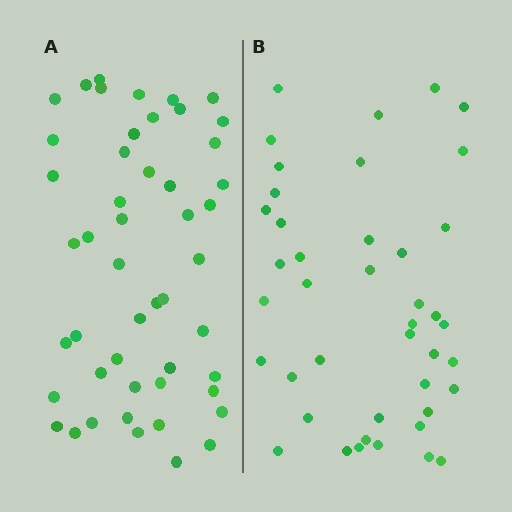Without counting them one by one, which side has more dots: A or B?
Region A (the left region) has more dots.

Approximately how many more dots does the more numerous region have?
Region A has roughly 8 or so more dots than region B.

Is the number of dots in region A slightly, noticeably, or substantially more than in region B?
Region A has only slightly more — the two regions are fairly close. The ratio is roughly 1.2 to 1.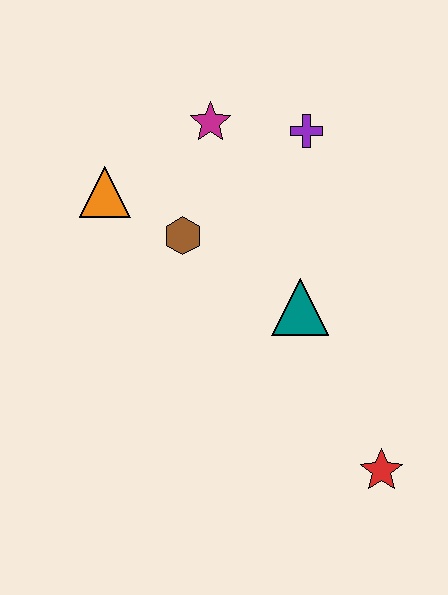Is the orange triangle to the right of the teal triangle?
No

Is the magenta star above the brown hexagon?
Yes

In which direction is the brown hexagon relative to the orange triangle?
The brown hexagon is to the right of the orange triangle.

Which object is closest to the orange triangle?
The brown hexagon is closest to the orange triangle.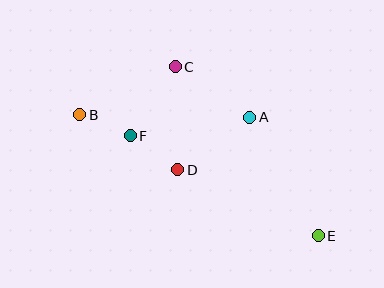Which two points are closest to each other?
Points B and F are closest to each other.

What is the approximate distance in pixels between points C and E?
The distance between C and E is approximately 222 pixels.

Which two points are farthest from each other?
Points B and E are farthest from each other.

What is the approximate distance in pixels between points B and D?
The distance between B and D is approximately 112 pixels.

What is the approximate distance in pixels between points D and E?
The distance between D and E is approximately 155 pixels.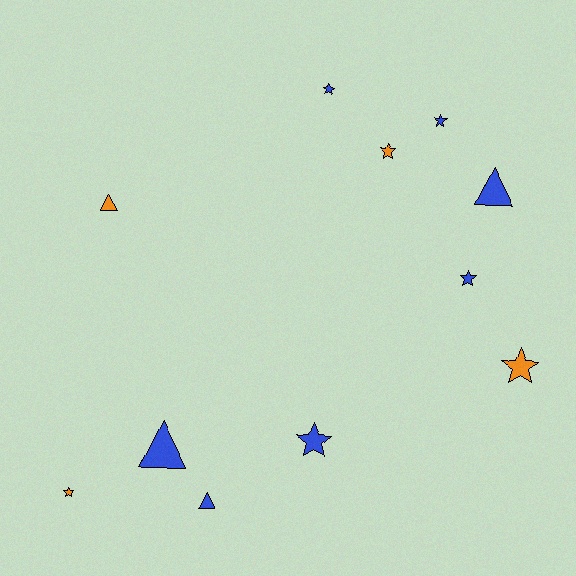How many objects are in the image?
There are 11 objects.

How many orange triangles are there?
There is 1 orange triangle.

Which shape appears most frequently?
Star, with 7 objects.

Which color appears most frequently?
Blue, with 7 objects.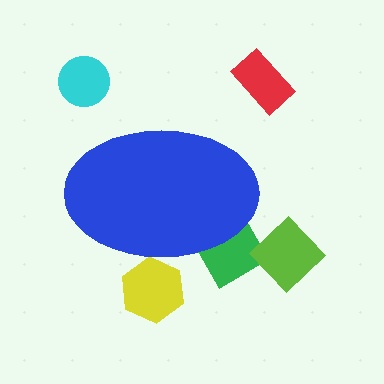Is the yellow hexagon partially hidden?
Yes, the yellow hexagon is partially hidden behind the blue ellipse.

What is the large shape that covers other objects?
A blue ellipse.